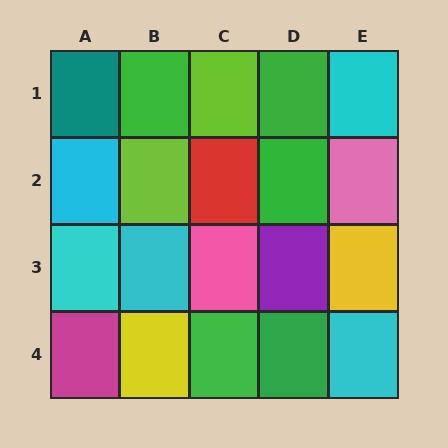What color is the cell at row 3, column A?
Cyan.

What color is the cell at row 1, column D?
Green.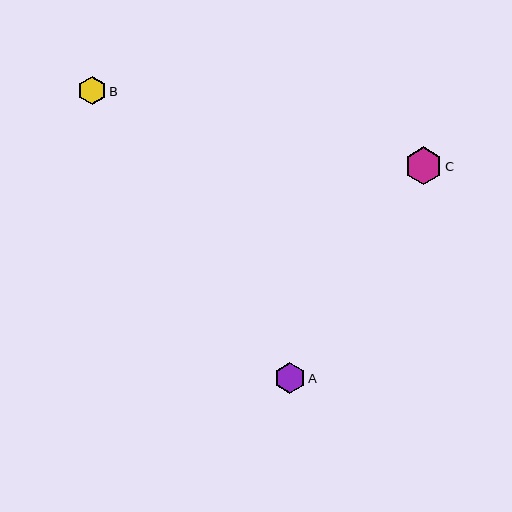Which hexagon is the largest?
Hexagon C is the largest with a size of approximately 38 pixels.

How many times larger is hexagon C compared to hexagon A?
Hexagon C is approximately 1.2 times the size of hexagon A.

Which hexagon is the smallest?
Hexagon B is the smallest with a size of approximately 28 pixels.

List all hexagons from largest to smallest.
From largest to smallest: C, A, B.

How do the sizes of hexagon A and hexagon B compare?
Hexagon A and hexagon B are approximately the same size.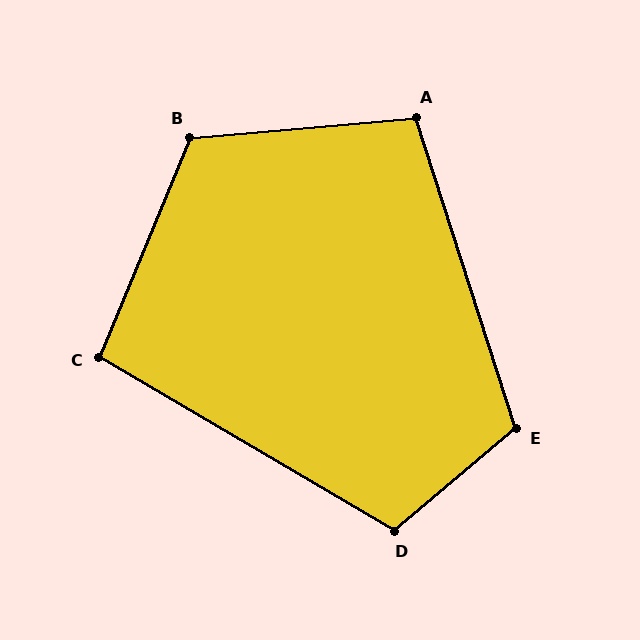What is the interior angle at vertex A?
Approximately 103 degrees (obtuse).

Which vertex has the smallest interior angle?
C, at approximately 98 degrees.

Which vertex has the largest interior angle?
B, at approximately 117 degrees.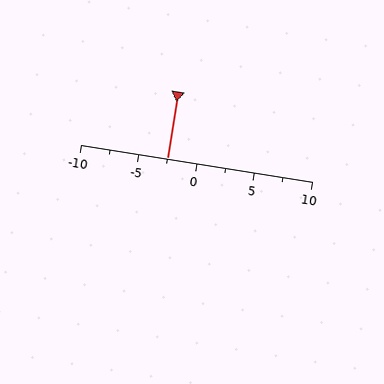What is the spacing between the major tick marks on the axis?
The major ticks are spaced 5 apart.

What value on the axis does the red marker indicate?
The marker indicates approximately -2.5.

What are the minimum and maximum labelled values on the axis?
The axis runs from -10 to 10.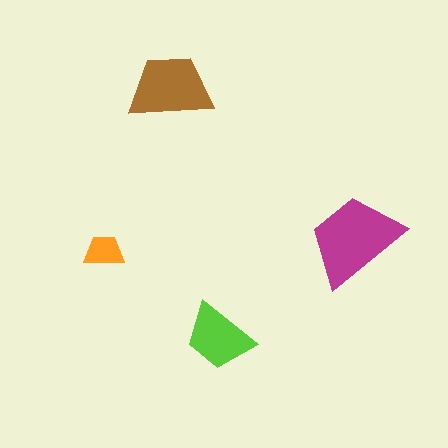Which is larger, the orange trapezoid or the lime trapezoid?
The lime one.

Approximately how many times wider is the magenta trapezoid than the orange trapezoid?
About 2.5 times wider.